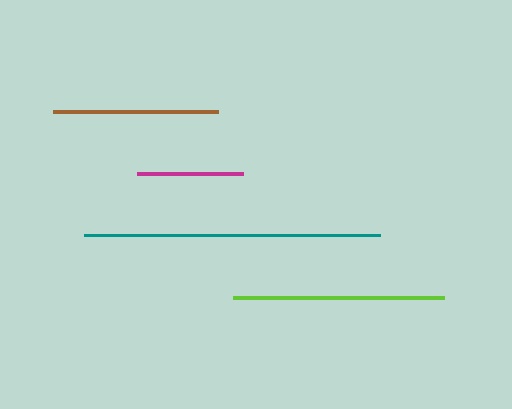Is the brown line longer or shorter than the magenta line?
The brown line is longer than the magenta line.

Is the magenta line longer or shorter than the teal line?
The teal line is longer than the magenta line.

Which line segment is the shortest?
The magenta line is the shortest at approximately 106 pixels.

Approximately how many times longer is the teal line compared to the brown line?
The teal line is approximately 1.8 times the length of the brown line.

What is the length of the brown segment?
The brown segment is approximately 165 pixels long.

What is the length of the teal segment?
The teal segment is approximately 296 pixels long.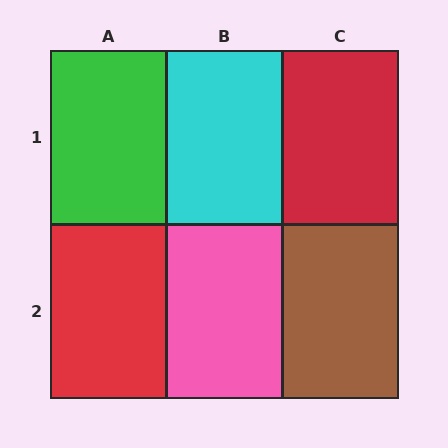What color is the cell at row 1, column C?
Red.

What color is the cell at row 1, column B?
Cyan.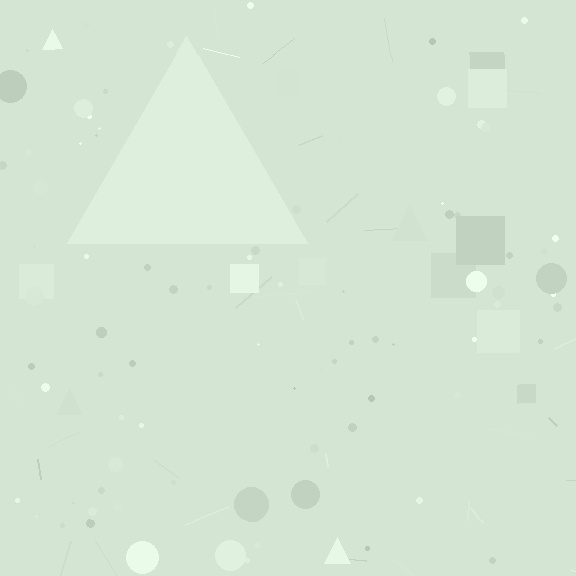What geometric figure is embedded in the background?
A triangle is embedded in the background.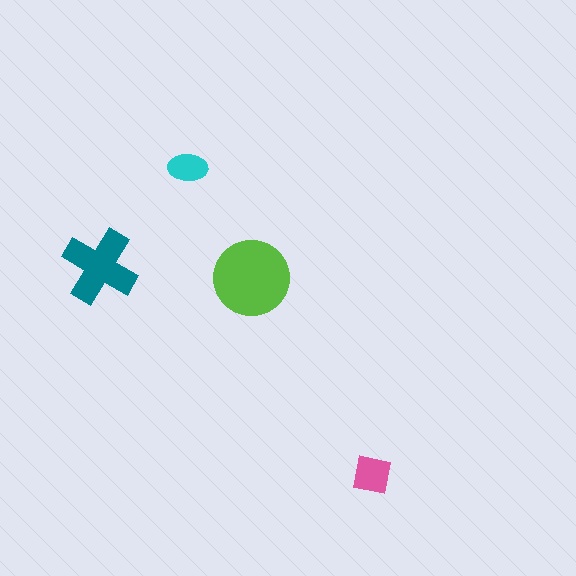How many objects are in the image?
There are 4 objects in the image.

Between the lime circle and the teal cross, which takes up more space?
The lime circle.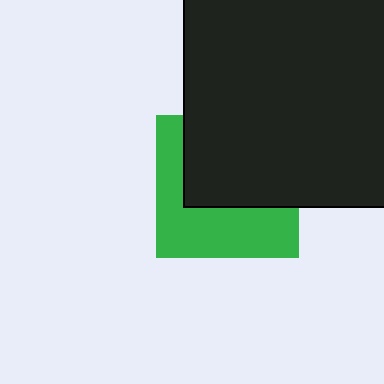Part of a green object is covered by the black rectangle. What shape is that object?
It is a square.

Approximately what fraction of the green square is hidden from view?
Roughly 52% of the green square is hidden behind the black rectangle.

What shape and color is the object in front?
The object in front is a black rectangle.